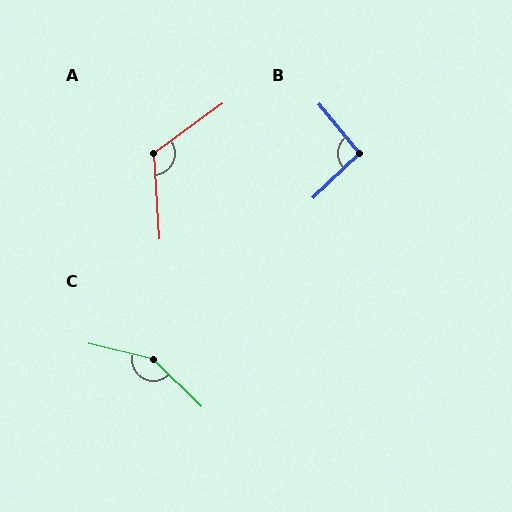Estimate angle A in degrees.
Approximately 122 degrees.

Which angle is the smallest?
B, at approximately 94 degrees.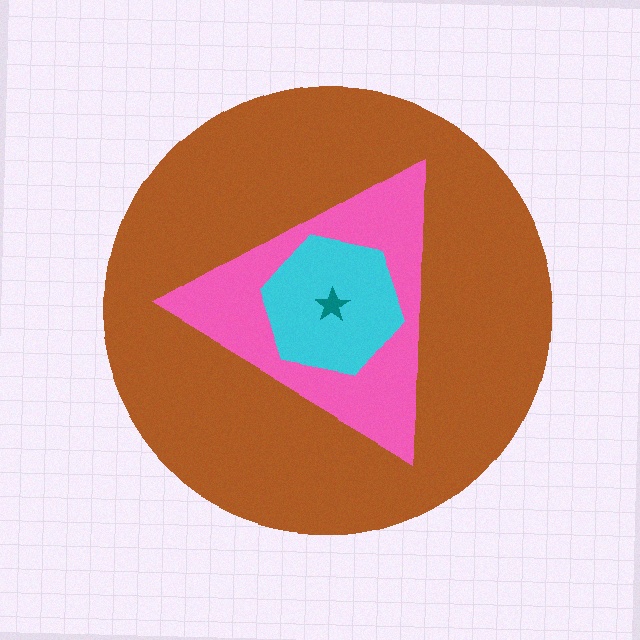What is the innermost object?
The teal star.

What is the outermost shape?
The brown circle.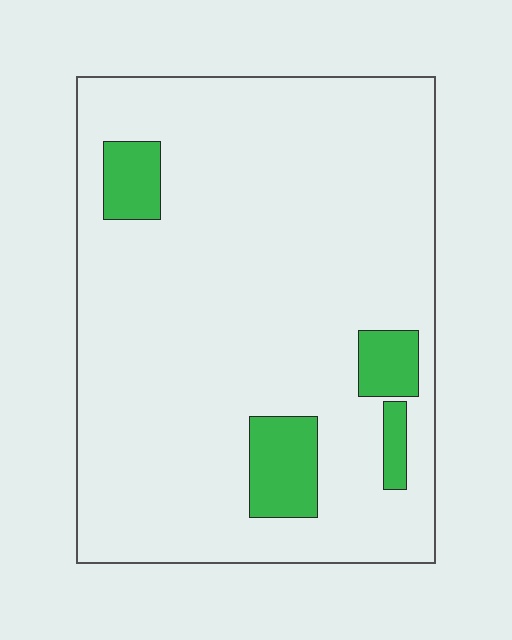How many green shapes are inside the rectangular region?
4.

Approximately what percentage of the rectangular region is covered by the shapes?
Approximately 10%.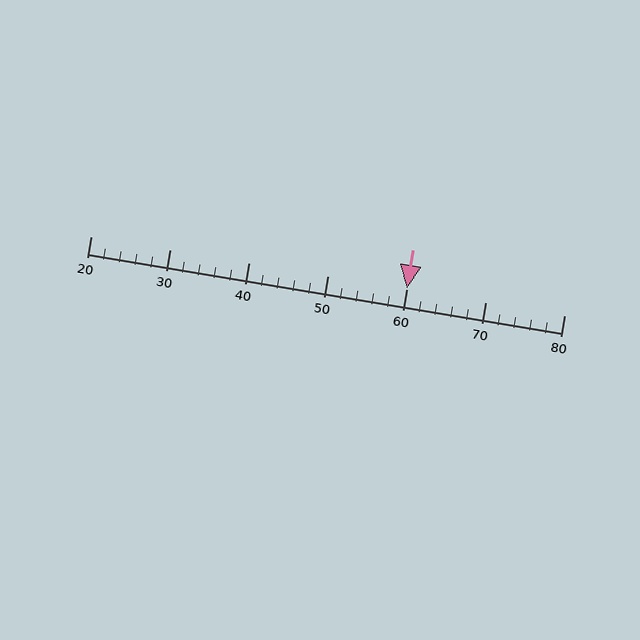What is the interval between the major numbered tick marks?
The major tick marks are spaced 10 units apart.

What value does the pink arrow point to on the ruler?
The pink arrow points to approximately 60.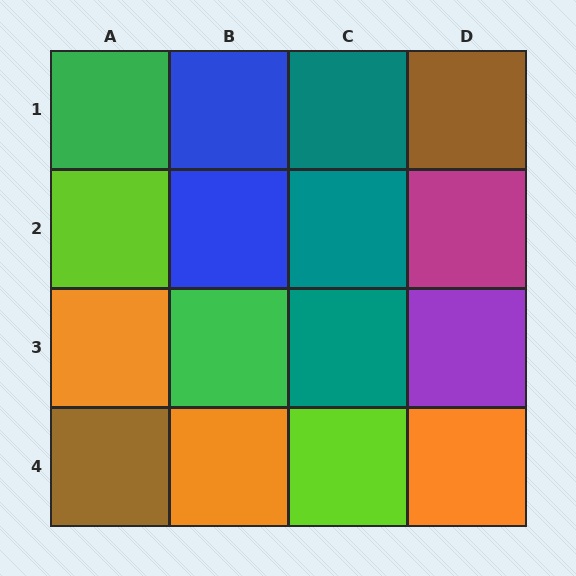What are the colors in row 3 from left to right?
Orange, green, teal, purple.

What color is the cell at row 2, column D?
Magenta.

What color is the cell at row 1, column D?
Brown.